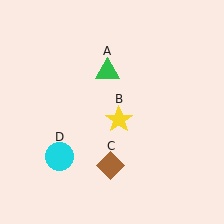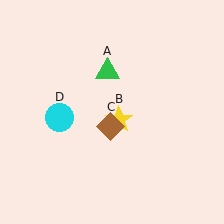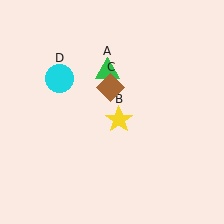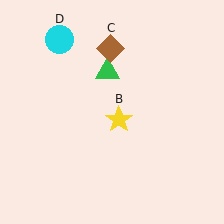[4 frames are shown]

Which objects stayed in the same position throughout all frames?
Green triangle (object A) and yellow star (object B) remained stationary.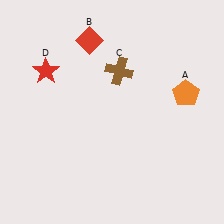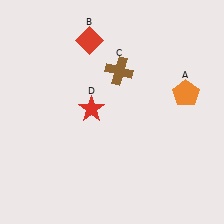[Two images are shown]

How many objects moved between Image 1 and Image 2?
1 object moved between the two images.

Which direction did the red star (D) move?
The red star (D) moved right.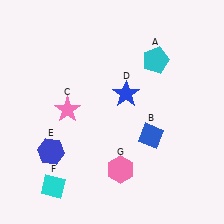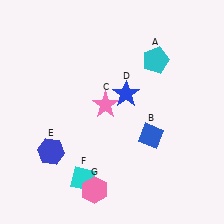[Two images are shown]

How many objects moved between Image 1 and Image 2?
3 objects moved between the two images.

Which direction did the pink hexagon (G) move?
The pink hexagon (G) moved left.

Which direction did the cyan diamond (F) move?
The cyan diamond (F) moved right.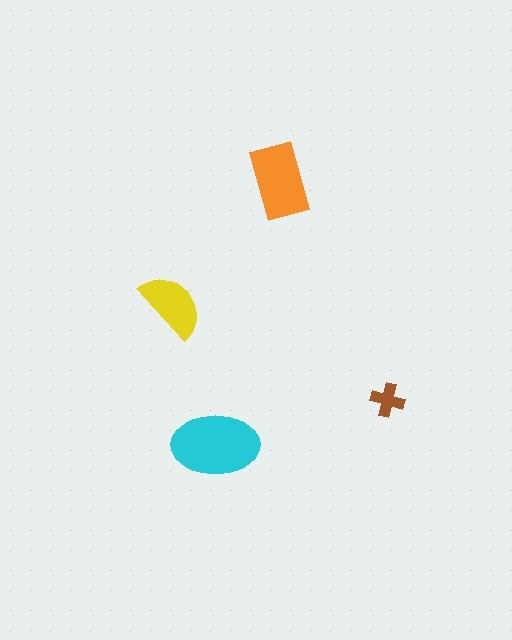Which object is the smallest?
The brown cross.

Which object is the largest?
The cyan ellipse.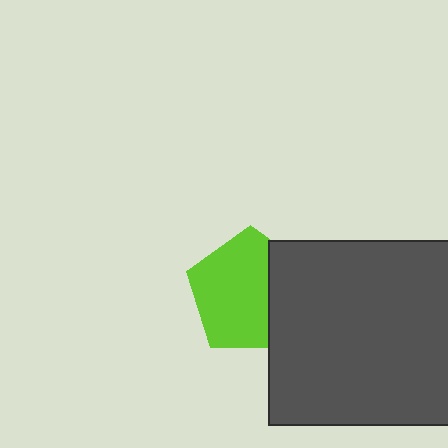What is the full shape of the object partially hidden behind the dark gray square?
The partially hidden object is a lime pentagon.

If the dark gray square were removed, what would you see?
You would see the complete lime pentagon.